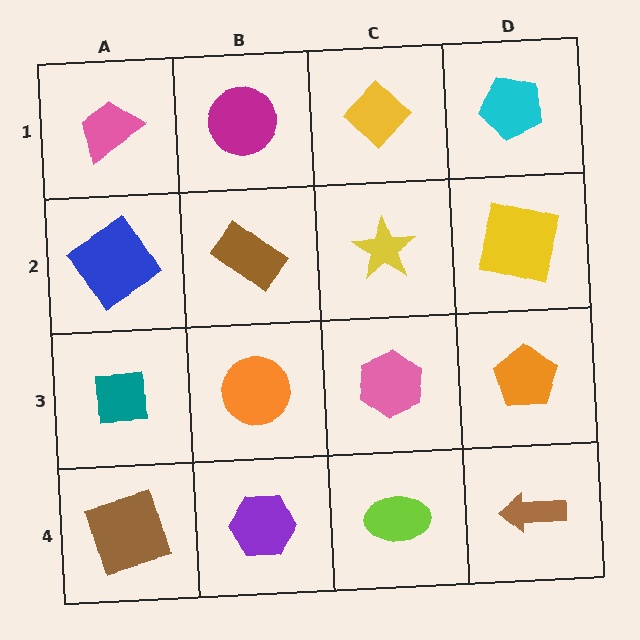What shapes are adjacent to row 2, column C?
A yellow diamond (row 1, column C), a pink hexagon (row 3, column C), a brown rectangle (row 2, column B), a yellow square (row 2, column D).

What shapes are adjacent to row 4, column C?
A pink hexagon (row 3, column C), a purple hexagon (row 4, column B), a brown arrow (row 4, column D).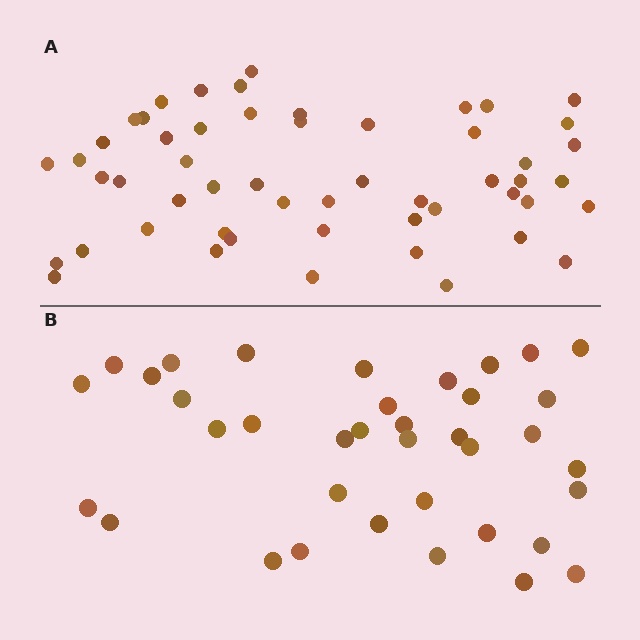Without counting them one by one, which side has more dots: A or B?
Region A (the top region) has more dots.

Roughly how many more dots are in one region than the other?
Region A has approximately 15 more dots than region B.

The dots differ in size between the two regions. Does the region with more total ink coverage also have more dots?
No. Region B has more total ink coverage because its dots are larger, but region A actually contains more individual dots. Total area can be misleading — the number of items is what matters here.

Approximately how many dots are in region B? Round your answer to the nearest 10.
About 40 dots. (The exact count is 37, which rounds to 40.)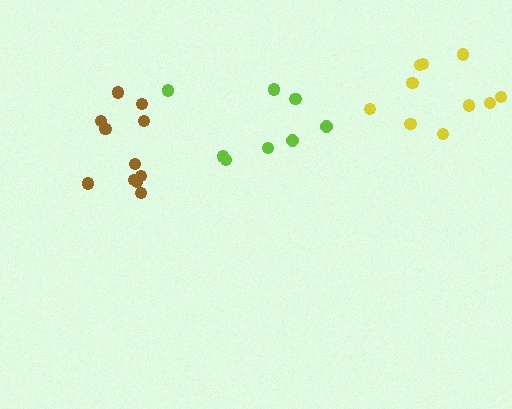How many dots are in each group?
Group 1: 8 dots, Group 2: 10 dots, Group 3: 11 dots (29 total).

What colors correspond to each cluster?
The clusters are colored: lime, yellow, brown.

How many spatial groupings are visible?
There are 3 spatial groupings.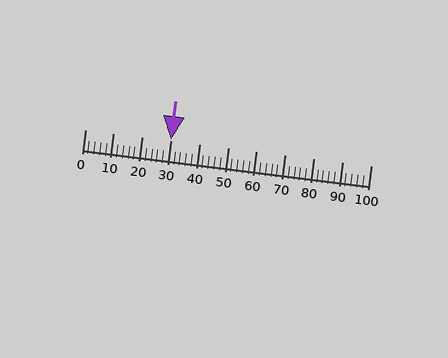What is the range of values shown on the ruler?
The ruler shows values from 0 to 100.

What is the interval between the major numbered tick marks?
The major tick marks are spaced 10 units apart.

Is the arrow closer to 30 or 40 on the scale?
The arrow is closer to 30.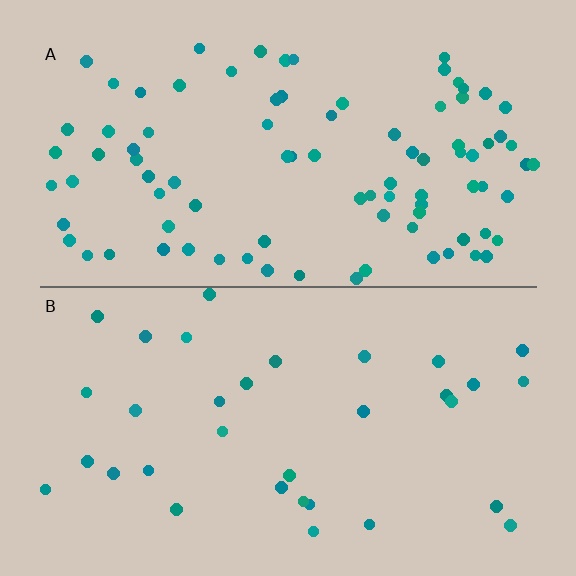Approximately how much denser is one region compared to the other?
Approximately 2.7× — region A over region B.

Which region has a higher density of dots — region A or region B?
A (the top).